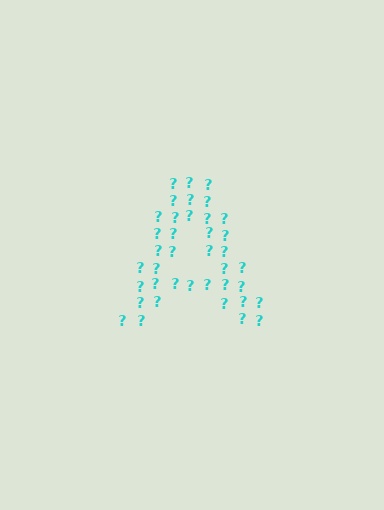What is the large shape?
The large shape is the letter A.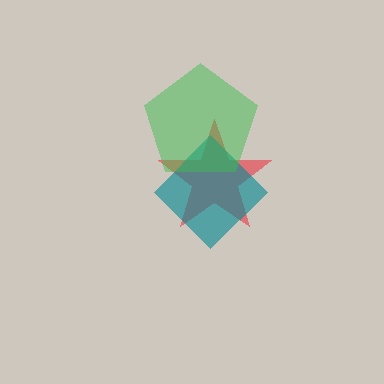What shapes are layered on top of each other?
The layered shapes are: a red star, a teal diamond, a green pentagon.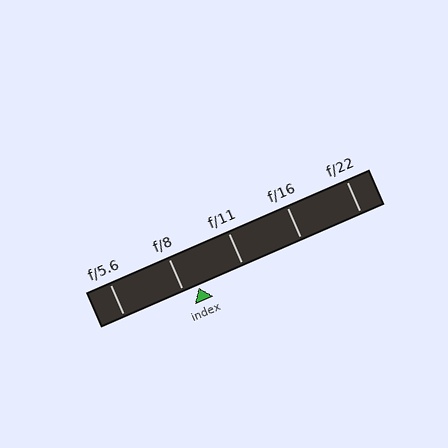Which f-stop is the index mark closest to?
The index mark is closest to f/8.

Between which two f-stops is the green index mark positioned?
The index mark is between f/8 and f/11.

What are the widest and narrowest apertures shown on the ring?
The widest aperture shown is f/5.6 and the narrowest is f/22.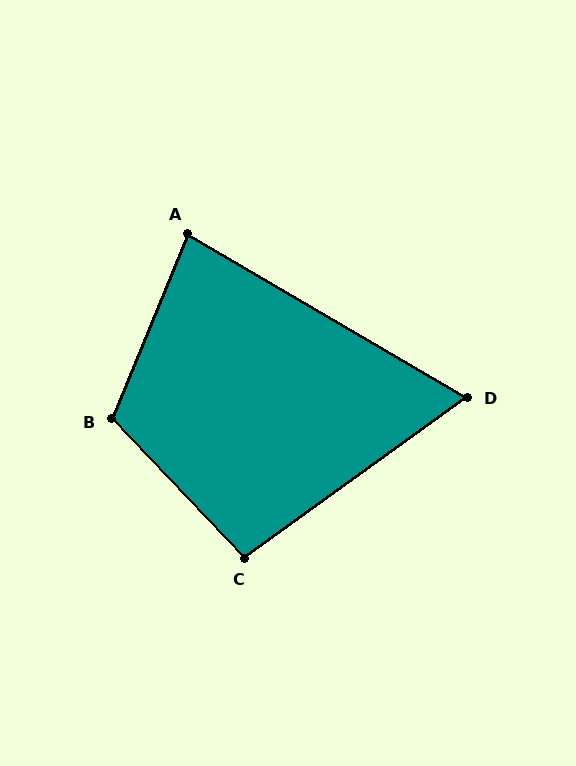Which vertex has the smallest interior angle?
D, at approximately 66 degrees.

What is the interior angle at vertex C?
Approximately 98 degrees (obtuse).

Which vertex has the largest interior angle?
B, at approximately 114 degrees.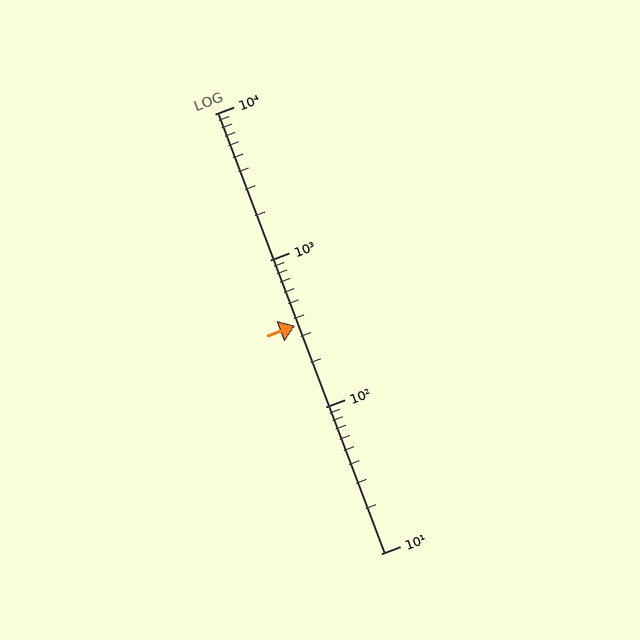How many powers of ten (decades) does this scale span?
The scale spans 3 decades, from 10 to 10000.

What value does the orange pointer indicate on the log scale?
The pointer indicates approximately 360.